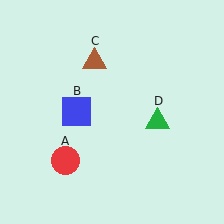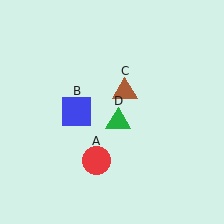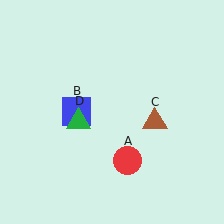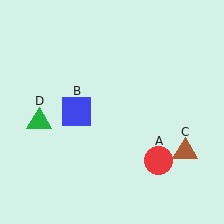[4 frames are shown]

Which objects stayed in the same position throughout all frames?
Blue square (object B) remained stationary.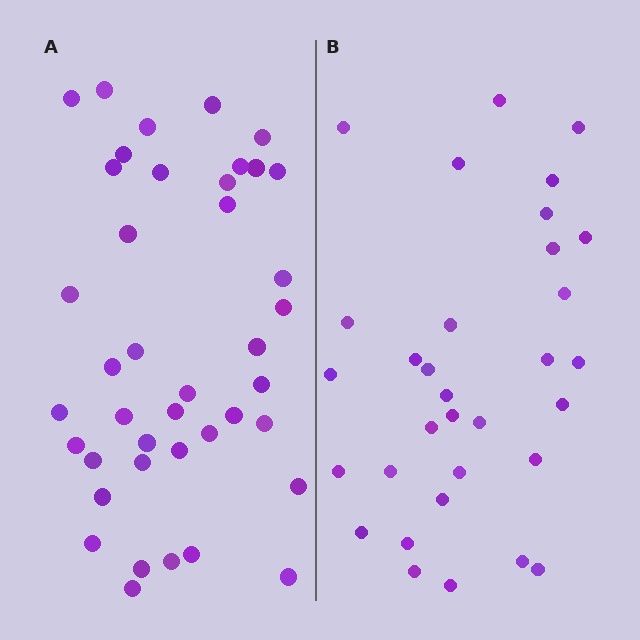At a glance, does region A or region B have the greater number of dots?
Region A (the left region) has more dots.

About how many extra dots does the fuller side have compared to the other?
Region A has roughly 8 or so more dots than region B.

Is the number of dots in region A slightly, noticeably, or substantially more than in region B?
Region A has noticeably more, but not dramatically so. The ratio is roughly 1.3 to 1.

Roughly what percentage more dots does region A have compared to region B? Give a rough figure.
About 30% more.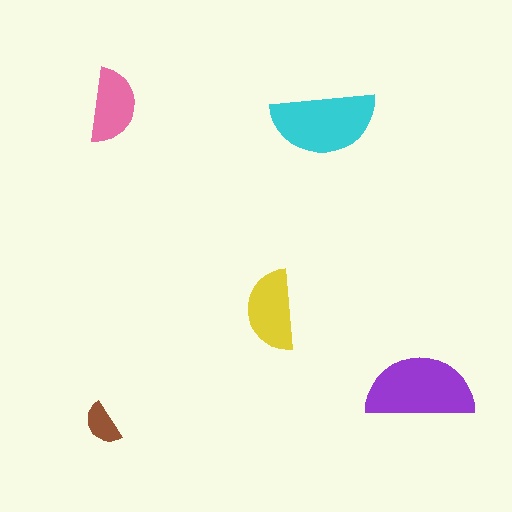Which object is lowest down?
The brown semicircle is bottommost.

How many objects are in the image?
There are 5 objects in the image.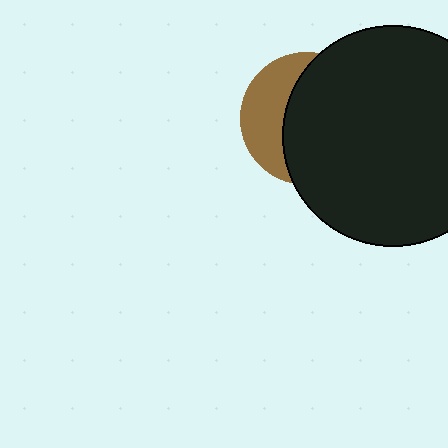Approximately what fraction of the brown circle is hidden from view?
Roughly 65% of the brown circle is hidden behind the black circle.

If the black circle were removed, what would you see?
You would see the complete brown circle.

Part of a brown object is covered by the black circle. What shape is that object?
It is a circle.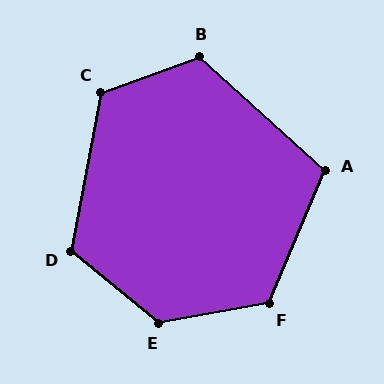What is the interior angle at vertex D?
Approximately 119 degrees (obtuse).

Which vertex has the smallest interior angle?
A, at approximately 109 degrees.